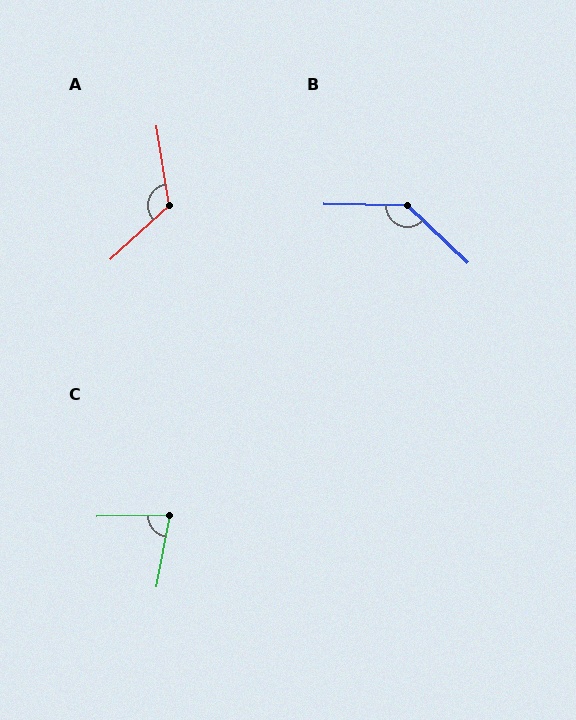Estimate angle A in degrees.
Approximately 123 degrees.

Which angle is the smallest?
C, at approximately 79 degrees.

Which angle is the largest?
B, at approximately 137 degrees.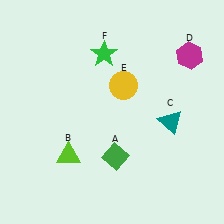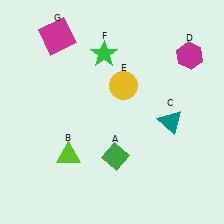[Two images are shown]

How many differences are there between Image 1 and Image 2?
There is 1 difference between the two images.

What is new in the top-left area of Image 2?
A magenta square (G) was added in the top-left area of Image 2.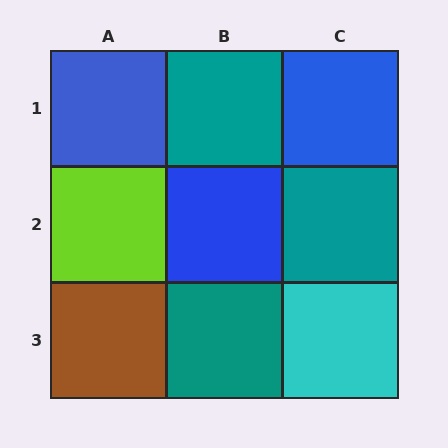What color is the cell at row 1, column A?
Blue.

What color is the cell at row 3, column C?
Cyan.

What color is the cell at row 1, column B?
Teal.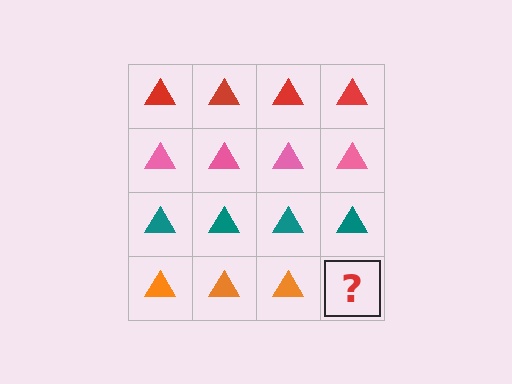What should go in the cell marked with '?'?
The missing cell should contain an orange triangle.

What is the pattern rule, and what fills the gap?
The rule is that each row has a consistent color. The gap should be filled with an orange triangle.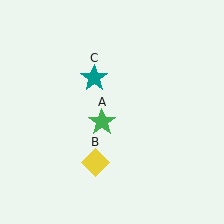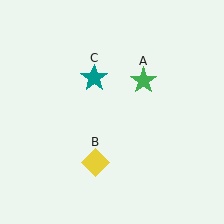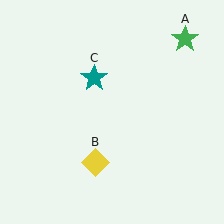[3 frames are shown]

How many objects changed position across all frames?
1 object changed position: green star (object A).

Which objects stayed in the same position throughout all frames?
Yellow diamond (object B) and teal star (object C) remained stationary.